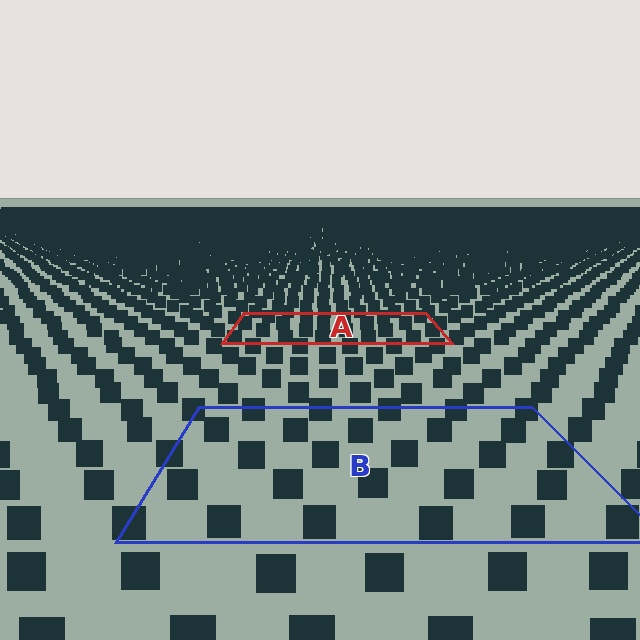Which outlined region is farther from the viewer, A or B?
Region A is farther from the viewer — the texture elements inside it appear smaller and more densely packed.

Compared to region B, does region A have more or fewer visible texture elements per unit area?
Region A has more texture elements per unit area — they are packed more densely because it is farther away.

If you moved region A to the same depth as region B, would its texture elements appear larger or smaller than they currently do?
They would appear larger. At a closer depth, the same texture elements are projected at a bigger on-screen size.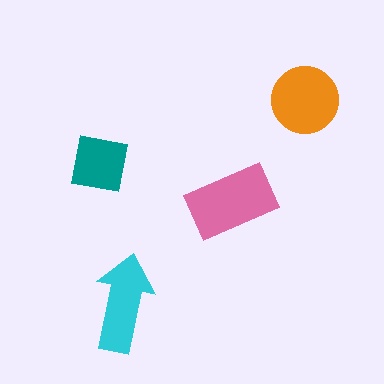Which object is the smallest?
The teal square.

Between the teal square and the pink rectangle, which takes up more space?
The pink rectangle.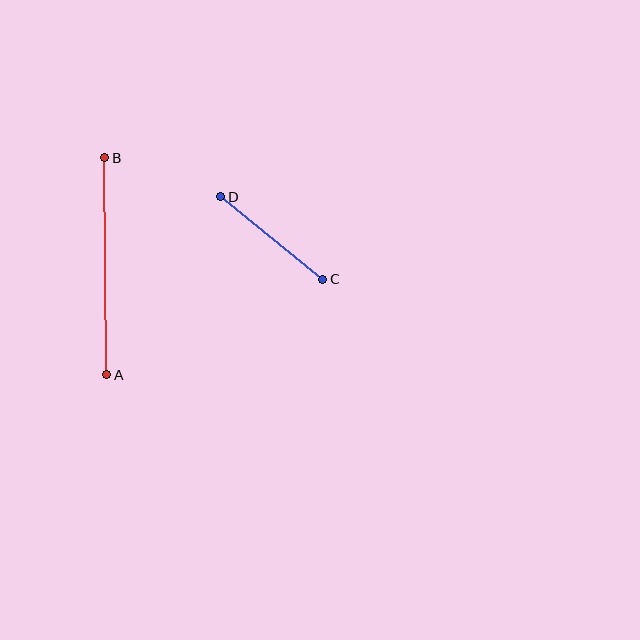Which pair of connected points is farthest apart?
Points A and B are farthest apart.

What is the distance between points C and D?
The distance is approximately 131 pixels.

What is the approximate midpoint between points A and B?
The midpoint is at approximately (106, 266) pixels.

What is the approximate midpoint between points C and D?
The midpoint is at approximately (272, 238) pixels.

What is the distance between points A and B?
The distance is approximately 217 pixels.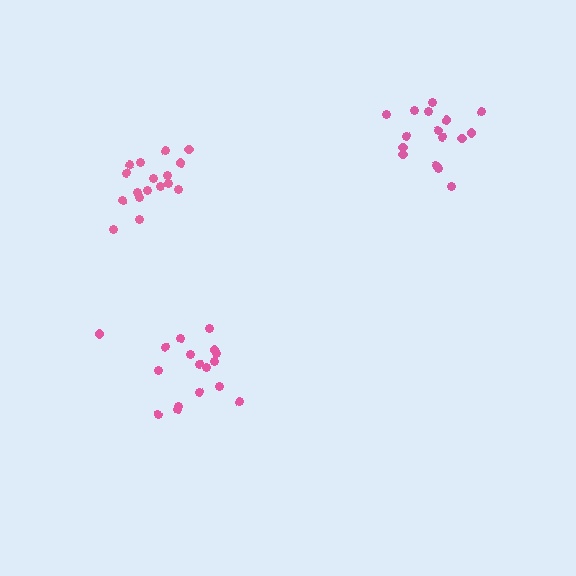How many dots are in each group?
Group 1: 16 dots, Group 2: 17 dots, Group 3: 17 dots (50 total).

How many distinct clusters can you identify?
There are 3 distinct clusters.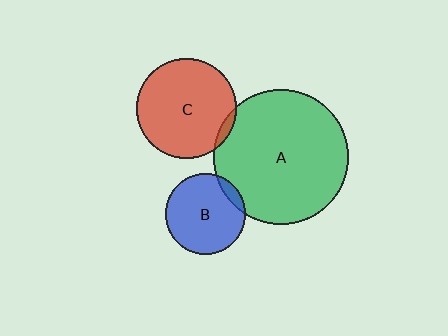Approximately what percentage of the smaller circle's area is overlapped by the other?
Approximately 10%.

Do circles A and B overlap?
Yes.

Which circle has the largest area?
Circle A (green).